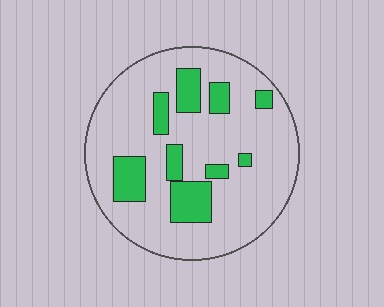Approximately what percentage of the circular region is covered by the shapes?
Approximately 20%.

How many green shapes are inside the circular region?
9.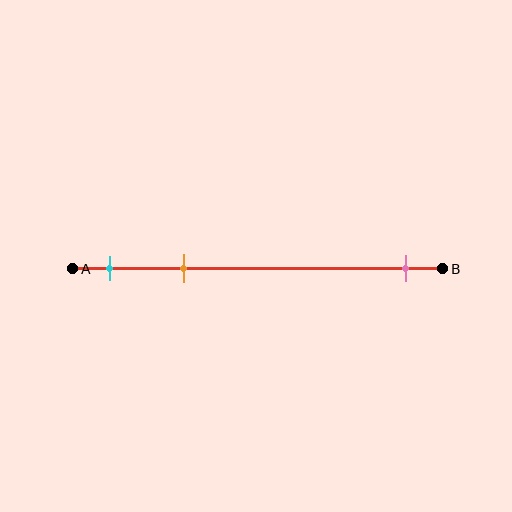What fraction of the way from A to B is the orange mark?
The orange mark is approximately 30% (0.3) of the way from A to B.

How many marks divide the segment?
There are 3 marks dividing the segment.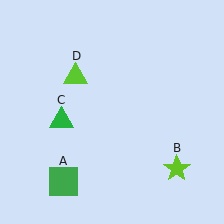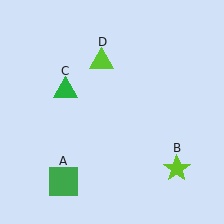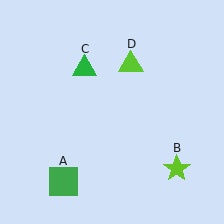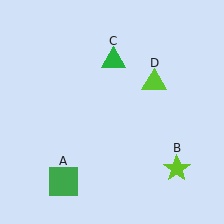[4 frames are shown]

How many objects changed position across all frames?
2 objects changed position: green triangle (object C), lime triangle (object D).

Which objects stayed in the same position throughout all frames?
Green square (object A) and lime star (object B) remained stationary.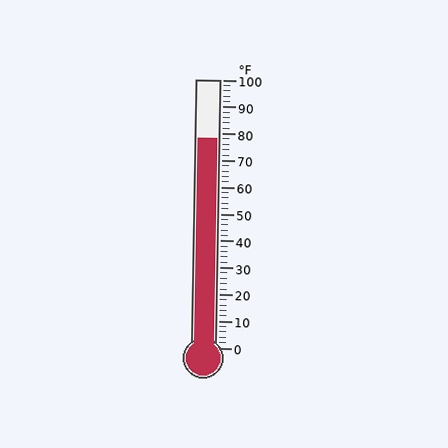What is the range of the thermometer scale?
The thermometer scale ranges from 0°F to 100°F.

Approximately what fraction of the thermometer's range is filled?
The thermometer is filled to approximately 80% of its range.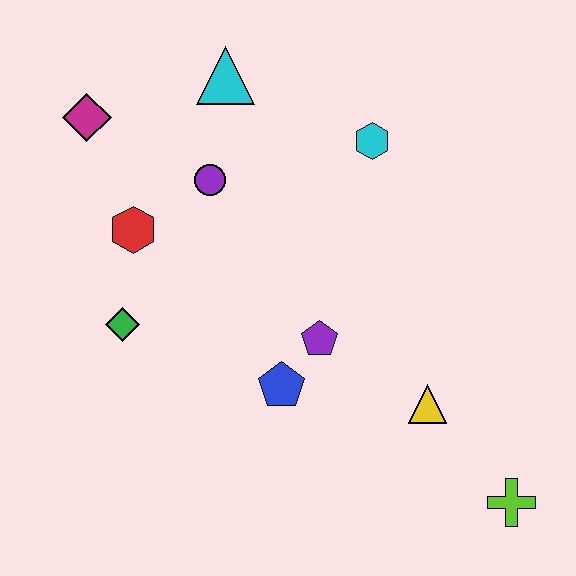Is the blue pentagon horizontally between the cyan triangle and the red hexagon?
No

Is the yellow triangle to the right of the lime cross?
No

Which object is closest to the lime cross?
The yellow triangle is closest to the lime cross.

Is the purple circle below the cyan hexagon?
Yes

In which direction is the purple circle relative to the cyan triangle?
The purple circle is below the cyan triangle.